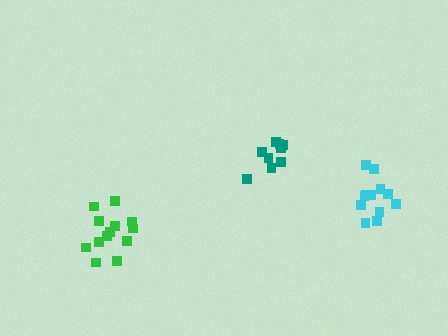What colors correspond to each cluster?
The clusters are colored: teal, green, cyan.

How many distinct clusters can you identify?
There are 3 distinct clusters.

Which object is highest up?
The teal cluster is topmost.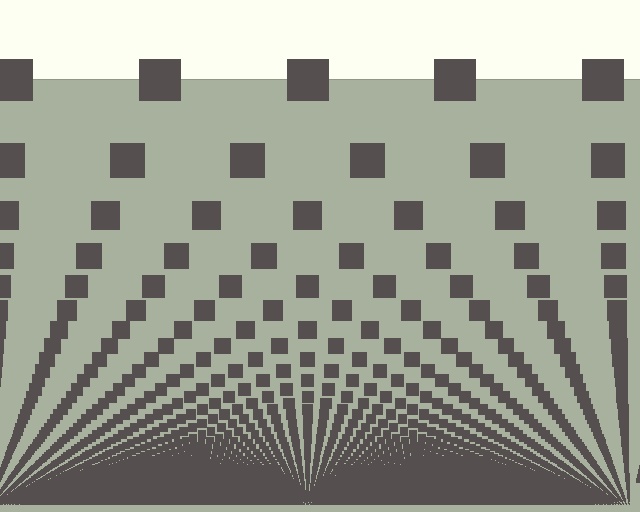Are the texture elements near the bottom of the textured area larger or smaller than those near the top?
Smaller. The gradient is inverted — elements near the bottom are smaller and denser.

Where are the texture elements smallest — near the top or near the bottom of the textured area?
Near the bottom.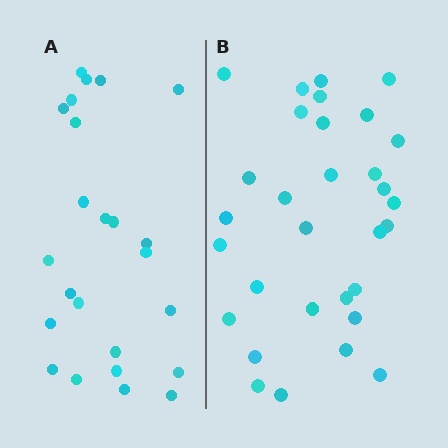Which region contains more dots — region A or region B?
Region B (the right region) has more dots.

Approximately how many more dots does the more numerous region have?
Region B has roughly 8 or so more dots than region A.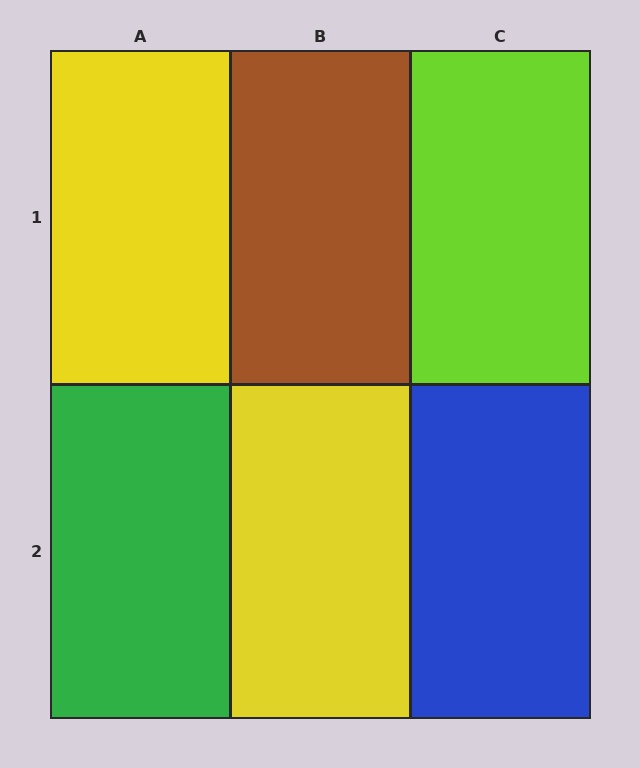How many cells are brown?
1 cell is brown.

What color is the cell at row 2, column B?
Yellow.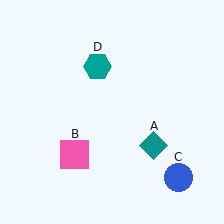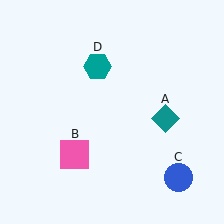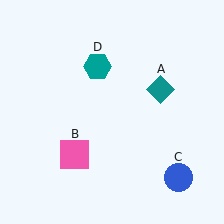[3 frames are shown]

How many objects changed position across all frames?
1 object changed position: teal diamond (object A).